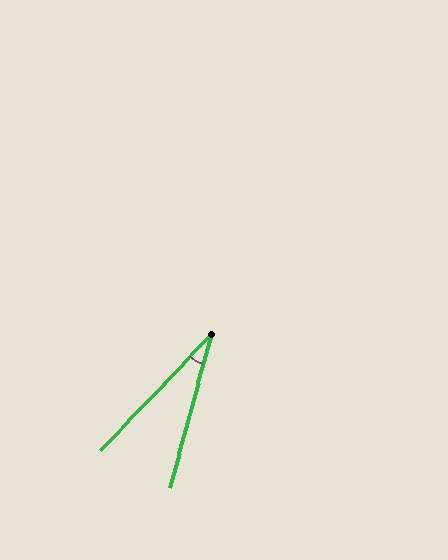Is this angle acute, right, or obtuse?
It is acute.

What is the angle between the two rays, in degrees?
Approximately 28 degrees.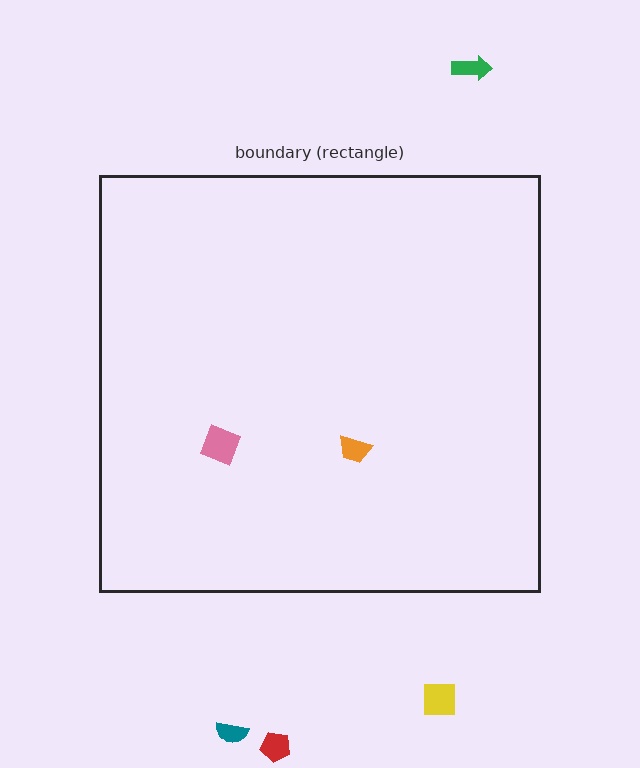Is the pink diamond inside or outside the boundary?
Inside.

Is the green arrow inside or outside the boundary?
Outside.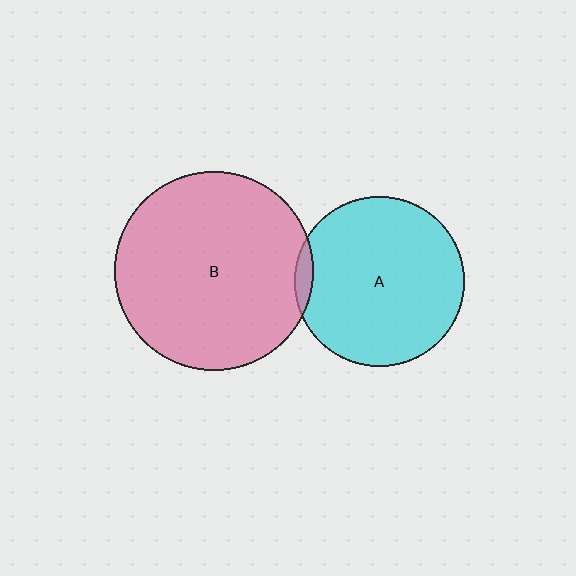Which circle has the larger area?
Circle B (pink).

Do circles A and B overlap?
Yes.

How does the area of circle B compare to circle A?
Approximately 1.4 times.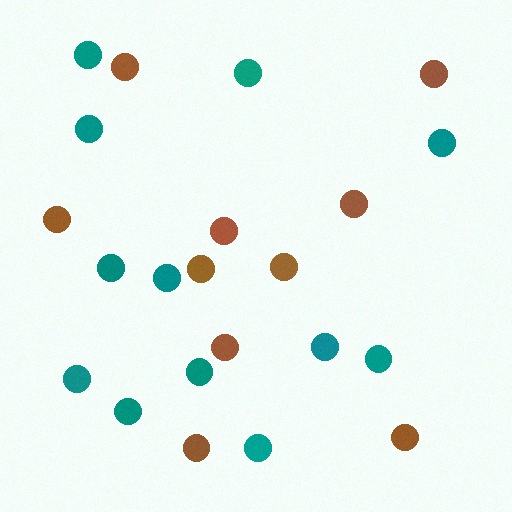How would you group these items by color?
There are 2 groups: one group of teal circles (12) and one group of brown circles (10).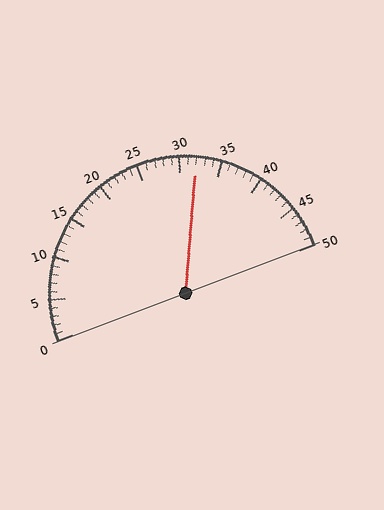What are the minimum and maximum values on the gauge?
The gauge ranges from 0 to 50.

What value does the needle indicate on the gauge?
The needle indicates approximately 32.